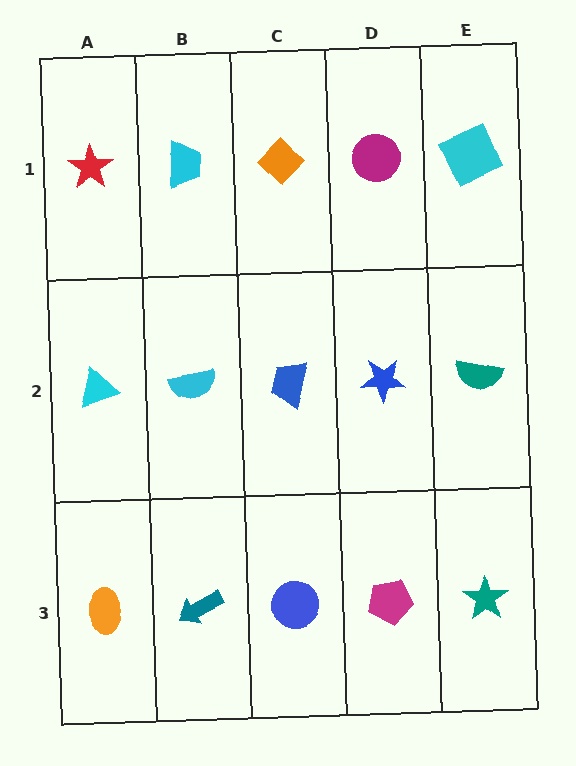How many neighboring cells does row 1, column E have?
2.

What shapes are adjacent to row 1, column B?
A cyan semicircle (row 2, column B), a red star (row 1, column A), an orange diamond (row 1, column C).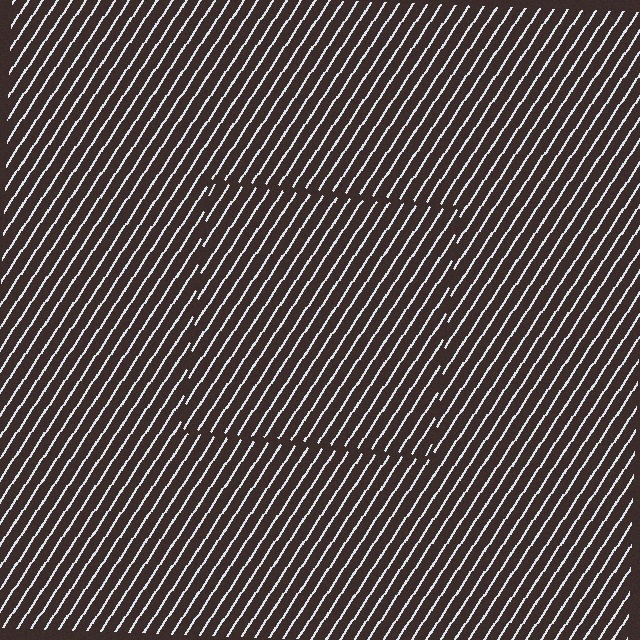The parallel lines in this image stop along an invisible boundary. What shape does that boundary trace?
An illusory square. The interior of the shape contains the same grating, shifted by half a period — the contour is defined by the phase discontinuity where line-ends from the inner and outer gratings abut.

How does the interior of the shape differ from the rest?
The interior of the shape contains the same grating, shifted by half a period — the contour is defined by the phase discontinuity where line-ends from the inner and outer gratings abut.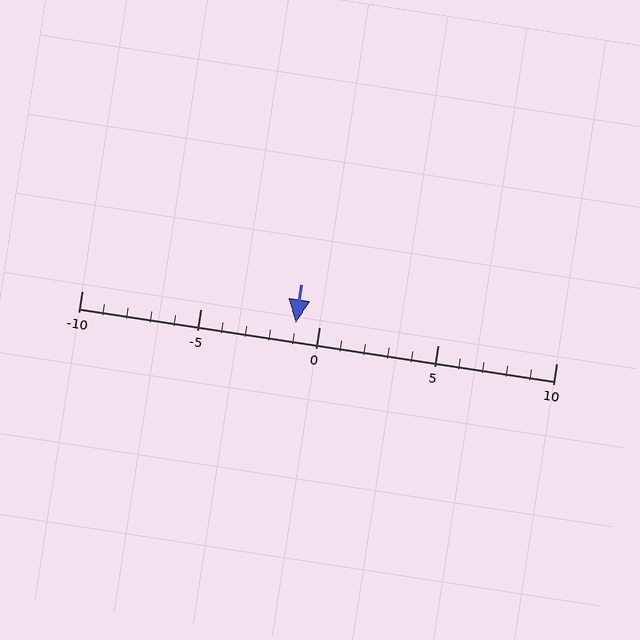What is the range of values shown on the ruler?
The ruler shows values from -10 to 10.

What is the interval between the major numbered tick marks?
The major tick marks are spaced 5 units apart.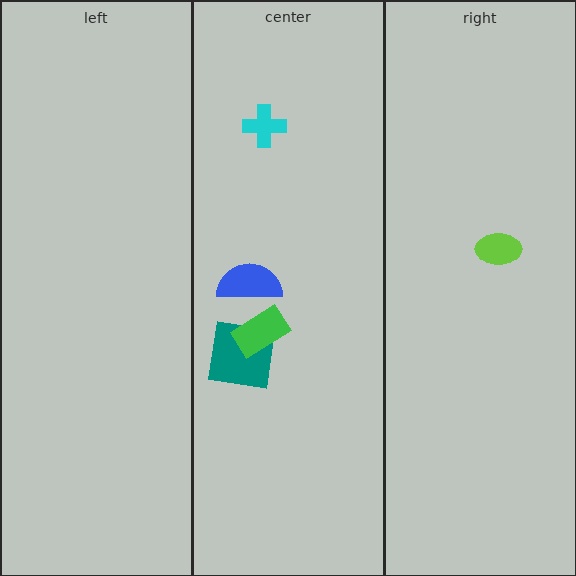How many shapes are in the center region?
4.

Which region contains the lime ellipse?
The right region.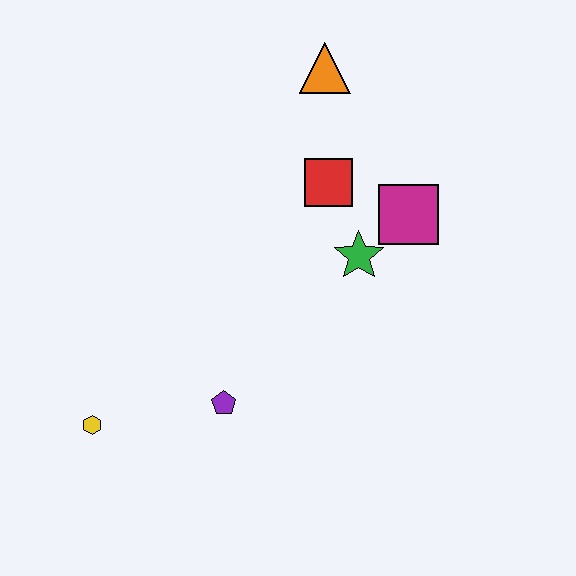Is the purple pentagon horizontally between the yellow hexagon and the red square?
Yes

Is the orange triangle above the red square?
Yes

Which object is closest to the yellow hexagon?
The purple pentagon is closest to the yellow hexagon.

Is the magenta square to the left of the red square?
No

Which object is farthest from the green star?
The yellow hexagon is farthest from the green star.